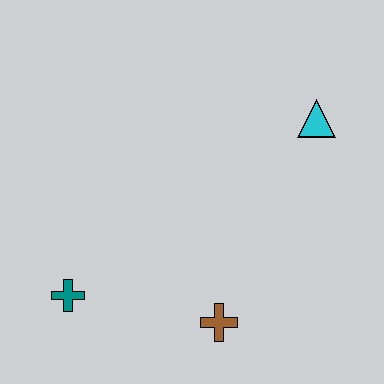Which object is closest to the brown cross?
The teal cross is closest to the brown cross.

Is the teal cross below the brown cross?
No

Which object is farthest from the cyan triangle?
The teal cross is farthest from the cyan triangle.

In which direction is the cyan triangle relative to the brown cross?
The cyan triangle is above the brown cross.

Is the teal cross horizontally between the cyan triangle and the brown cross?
No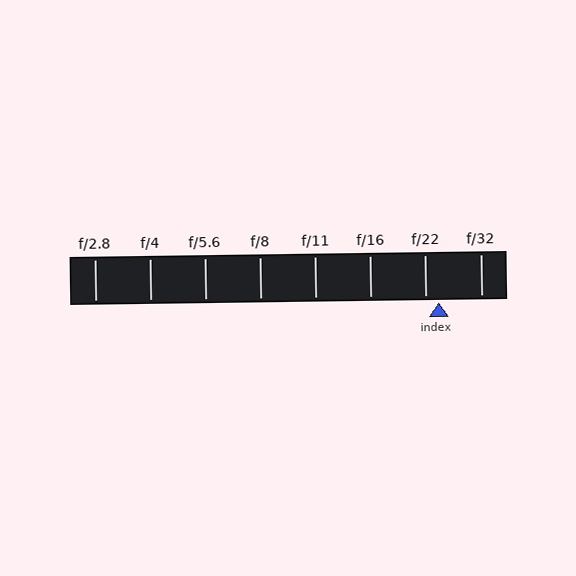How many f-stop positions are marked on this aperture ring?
There are 8 f-stop positions marked.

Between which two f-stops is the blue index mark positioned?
The index mark is between f/22 and f/32.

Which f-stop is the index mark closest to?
The index mark is closest to f/22.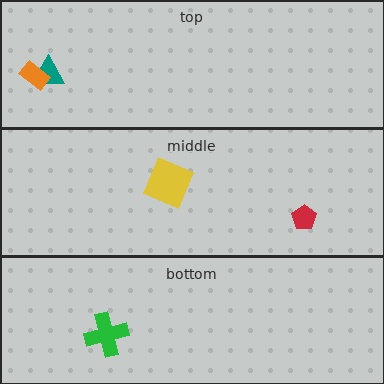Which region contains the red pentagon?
The middle region.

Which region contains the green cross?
The bottom region.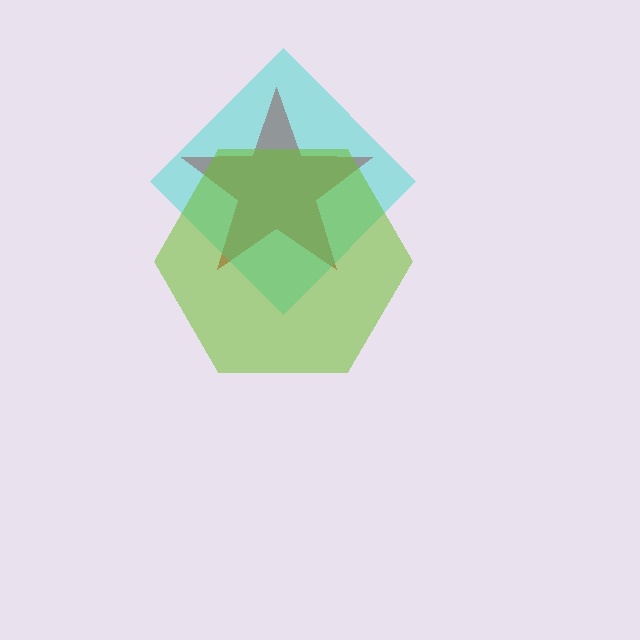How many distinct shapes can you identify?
There are 3 distinct shapes: a red star, a cyan diamond, a lime hexagon.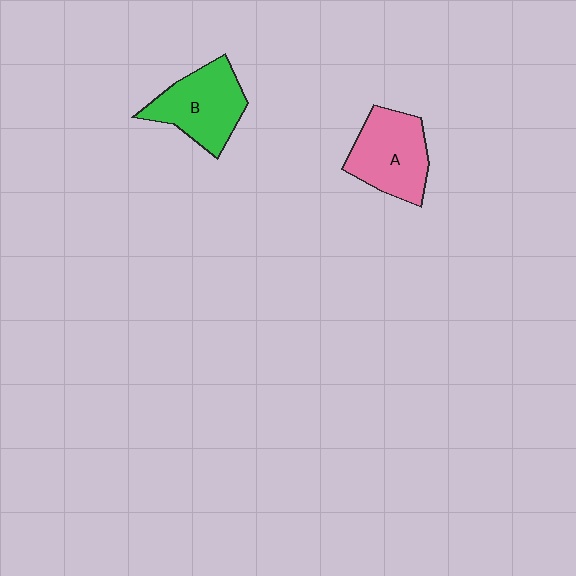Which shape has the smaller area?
Shape B (green).